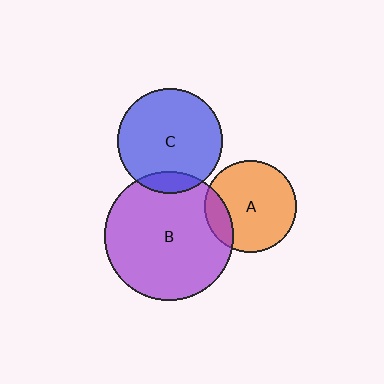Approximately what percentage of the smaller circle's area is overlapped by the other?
Approximately 15%.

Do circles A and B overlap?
Yes.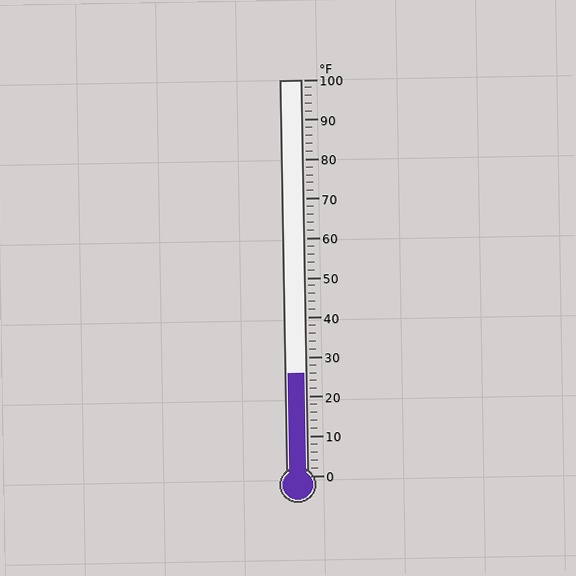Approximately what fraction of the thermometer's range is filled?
The thermometer is filled to approximately 25% of its range.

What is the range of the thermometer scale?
The thermometer scale ranges from 0°F to 100°F.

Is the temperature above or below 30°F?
The temperature is below 30°F.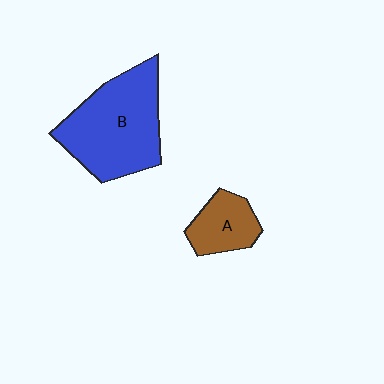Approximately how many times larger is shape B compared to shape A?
Approximately 2.5 times.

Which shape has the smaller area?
Shape A (brown).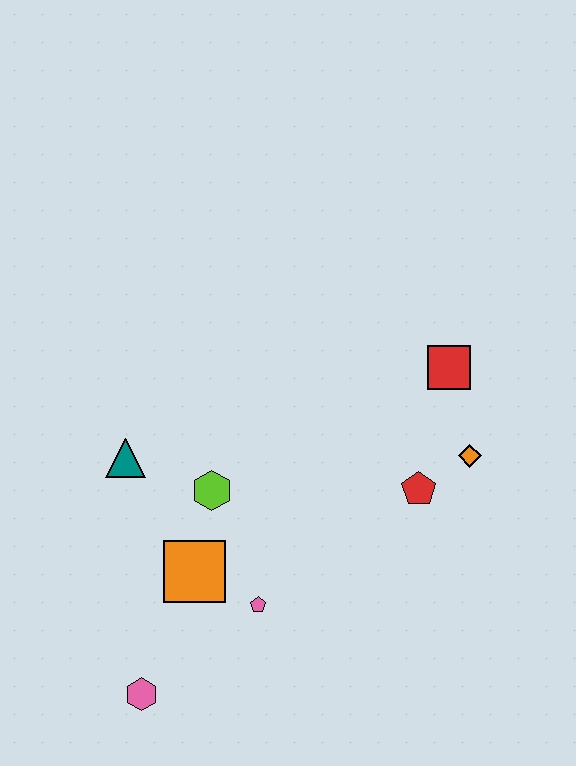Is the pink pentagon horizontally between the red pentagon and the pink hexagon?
Yes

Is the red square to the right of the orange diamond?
No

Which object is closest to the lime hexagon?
The orange square is closest to the lime hexagon.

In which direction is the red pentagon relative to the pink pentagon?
The red pentagon is to the right of the pink pentagon.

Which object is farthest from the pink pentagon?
The red square is farthest from the pink pentagon.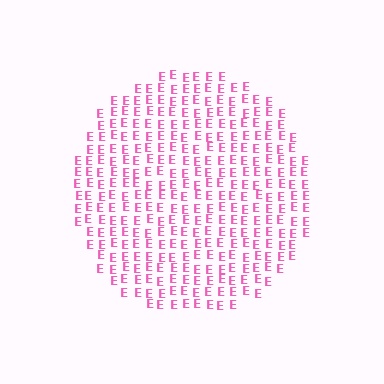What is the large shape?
The large shape is a circle.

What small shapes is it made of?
It is made of small letter E's.